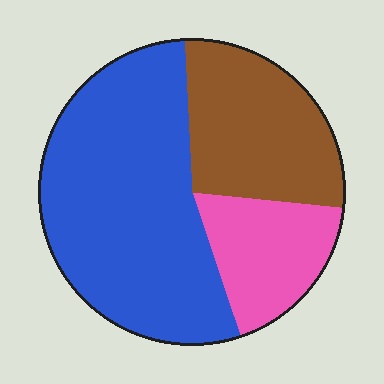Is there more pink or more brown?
Brown.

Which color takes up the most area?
Blue, at roughly 55%.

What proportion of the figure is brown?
Brown takes up between a quarter and a half of the figure.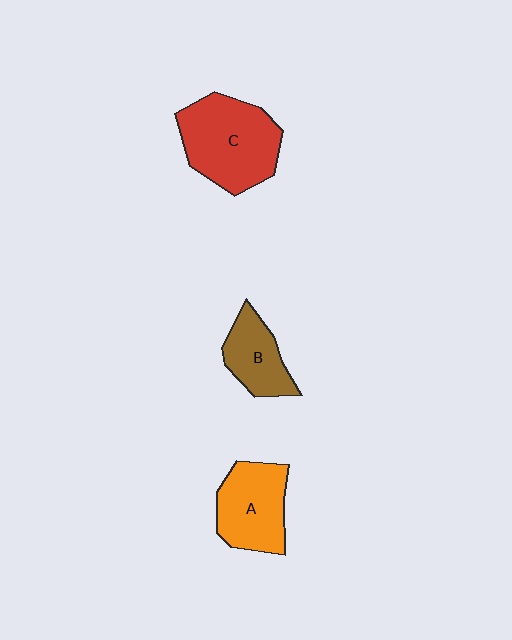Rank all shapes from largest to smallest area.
From largest to smallest: C (red), A (orange), B (brown).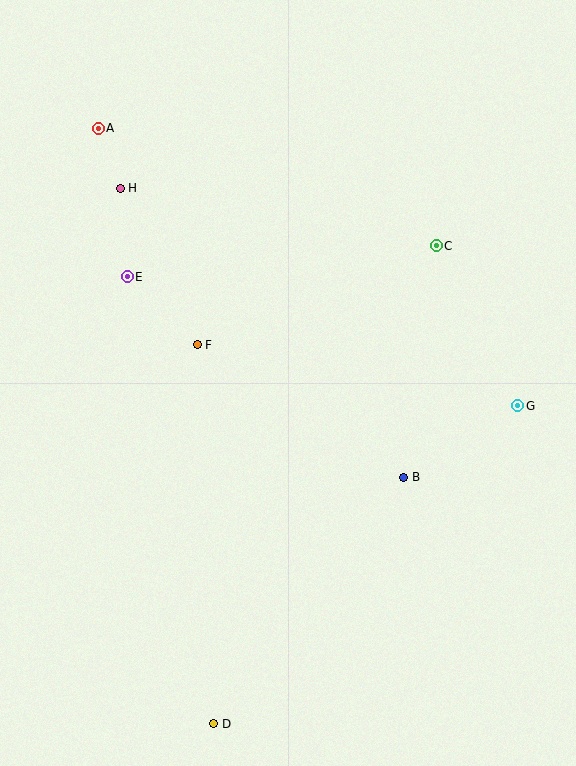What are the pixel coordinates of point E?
Point E is at (127, 277).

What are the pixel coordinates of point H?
Point H is at (120, 188).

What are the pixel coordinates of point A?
Point A is at (98, 128).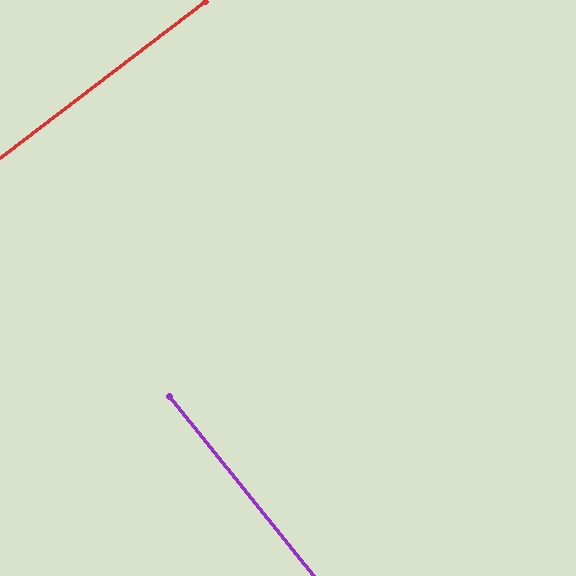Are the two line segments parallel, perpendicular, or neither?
Perpendicular — they meet at approximately 89°.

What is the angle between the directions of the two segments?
Approximately 89 degrees.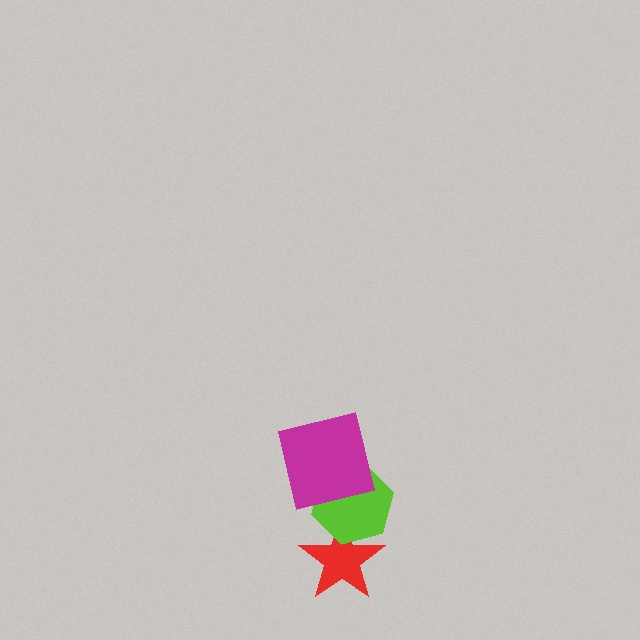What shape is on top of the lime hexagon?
The magenta square is on top of the lime hexagon.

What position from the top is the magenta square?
The magenta square is 1st from the top.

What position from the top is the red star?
The red star is 3rd from the top.